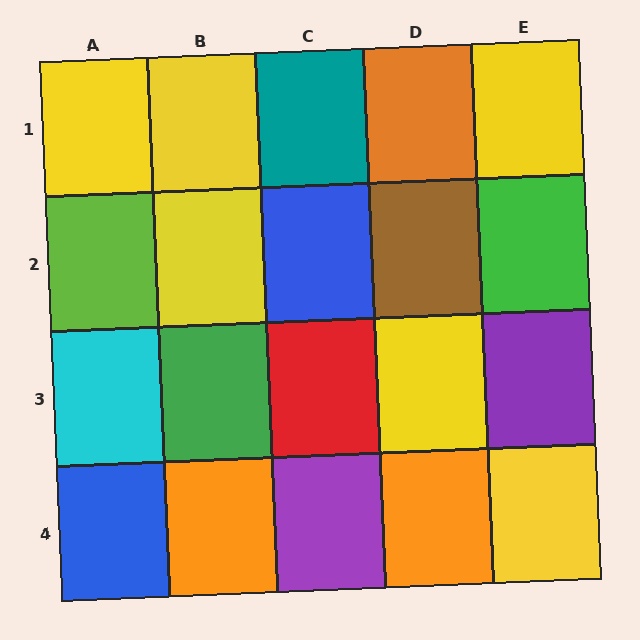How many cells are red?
1 cell is red.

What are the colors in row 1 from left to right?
Yellow, yellow, teal, orange, yellow.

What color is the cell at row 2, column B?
Yellow.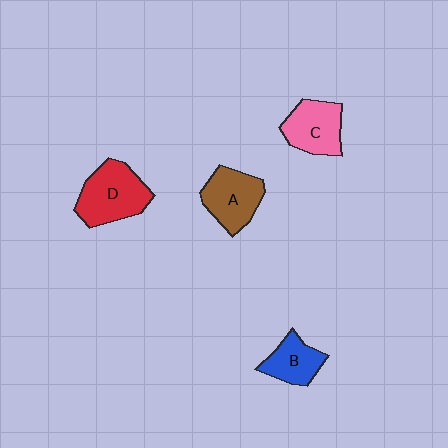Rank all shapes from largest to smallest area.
From largest to smallest: D (red), A (brown), C (pink), B (blue).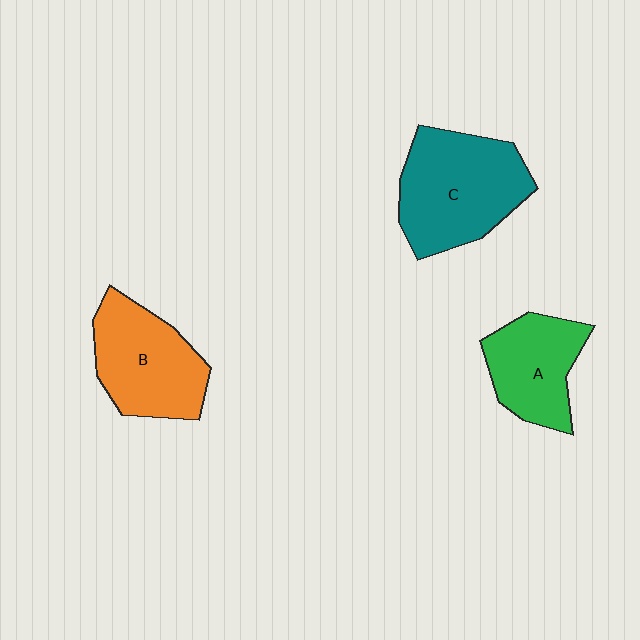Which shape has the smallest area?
Shape A (green).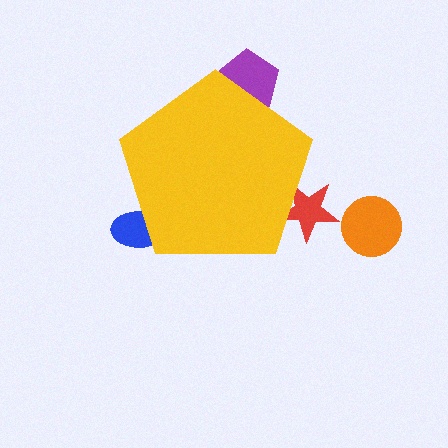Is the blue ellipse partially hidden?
Yes, the blue ellipse is partially hidden behind the yellow pentagon.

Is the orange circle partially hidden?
No, the orange circle is fully visible.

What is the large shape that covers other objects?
A yellow pentagon.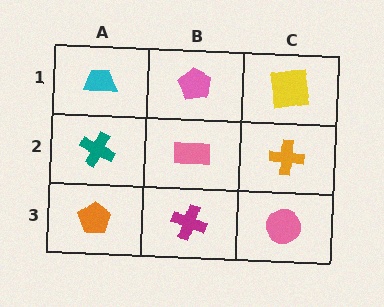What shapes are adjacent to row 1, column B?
A pink rectangle (row 2, column B), a cyan trapezoid (row 1, column A), a yellow square (row 1, column C).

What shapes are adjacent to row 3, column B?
A pink rectangle (row 2, column B), an orange pentagon (row 3, column A), a pink circle (row 3, column C).